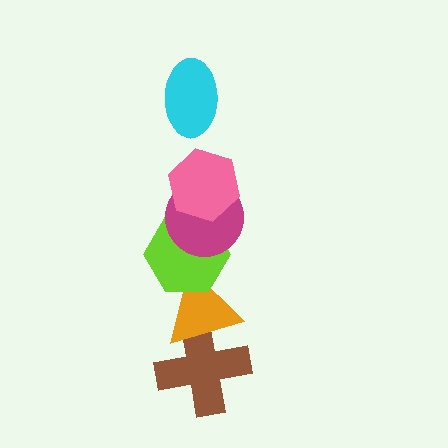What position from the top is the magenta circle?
The magenta circle is 3rd from the top.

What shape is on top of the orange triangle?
The lime hexagon is on top of the orange triangle.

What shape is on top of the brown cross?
The orange triangle is on top of the brown cross.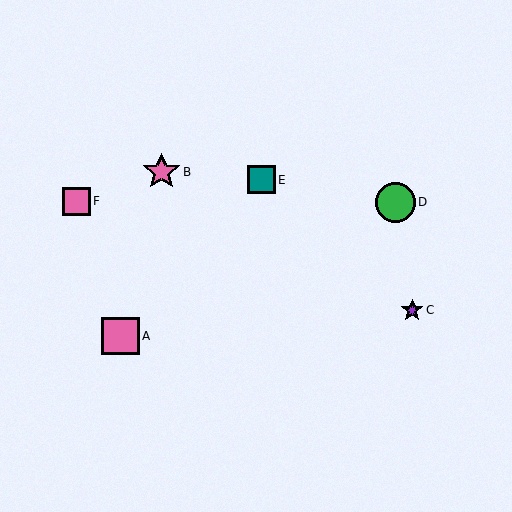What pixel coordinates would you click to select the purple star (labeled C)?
Click at (412, 310) to select the purple star C.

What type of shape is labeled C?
Shape C is a purple star.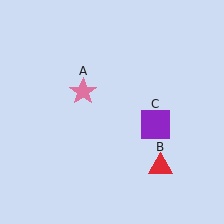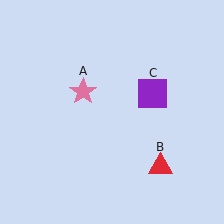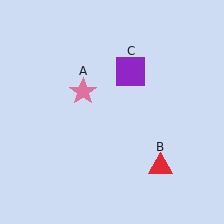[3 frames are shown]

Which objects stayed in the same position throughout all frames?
Pink star (object A) and red triangle (object B) remained stationary.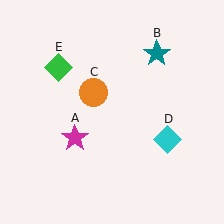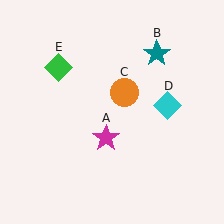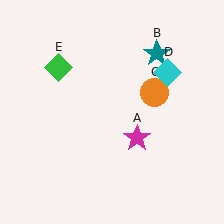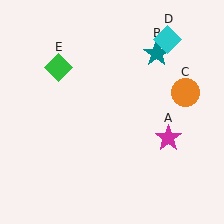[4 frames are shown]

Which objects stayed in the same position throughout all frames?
Teal star (object B) and green diamond (object E) remained stationary.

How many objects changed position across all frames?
3 objects changed position: magenta star (object A), orange circle (object C), cyan diamond (object D).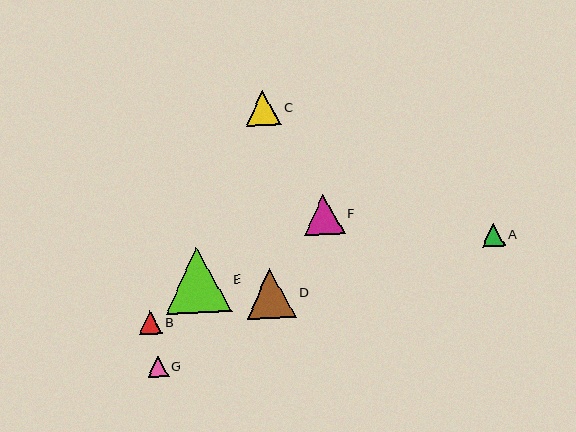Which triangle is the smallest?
Triangle G is the smallest with a size of approximately 21 pixels.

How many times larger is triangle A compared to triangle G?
Triangle A is approximately 1.1 times the size of triangle G.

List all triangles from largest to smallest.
From largest to smallest: E, D, F, C, B, A, G.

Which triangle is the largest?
Triangle E is the largest with a size of approximately 66 pixels.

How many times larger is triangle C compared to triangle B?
Triangle C is approximately 1.5 times the size of triangle B.